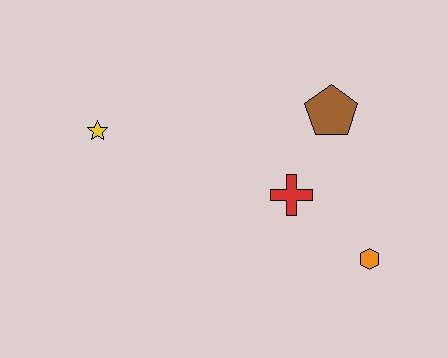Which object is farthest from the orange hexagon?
The yellow star is farthest from the orange hexagon.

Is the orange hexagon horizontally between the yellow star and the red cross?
No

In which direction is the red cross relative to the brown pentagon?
The red cross is below the brown pentagon.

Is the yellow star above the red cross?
Yes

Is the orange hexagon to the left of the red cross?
No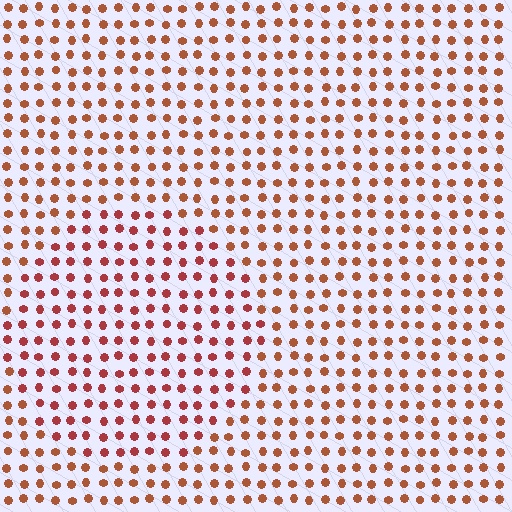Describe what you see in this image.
The image is filled with small brown elements in a uniform arrangement. A circle-shaped region is visible where the elements are tinted to a slightly different hue, forming a subtle color boundary.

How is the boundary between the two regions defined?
The boundary is defined purely by a slight shift in hue (about 21 degrees). Spacing, size, and orientation are identical on both sides.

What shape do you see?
I see a circle.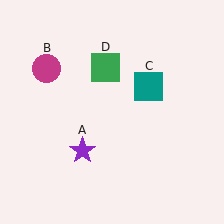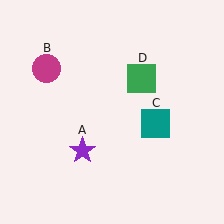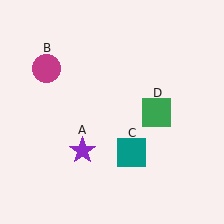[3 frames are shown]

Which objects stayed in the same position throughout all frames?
Purple star (object A) and magenta circle (object B) remained stationary.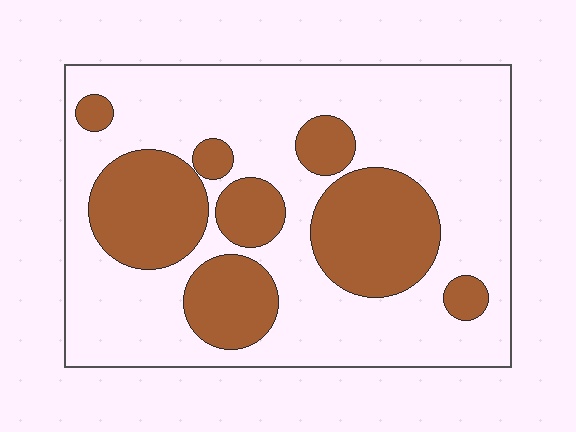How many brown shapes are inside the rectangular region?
8.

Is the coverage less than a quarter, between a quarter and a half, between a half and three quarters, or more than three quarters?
Between a quarter and a half.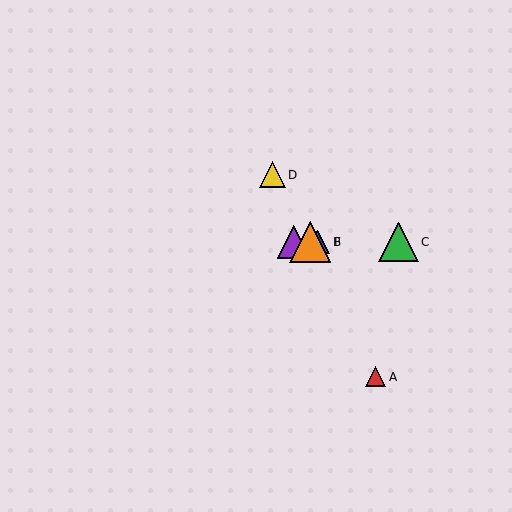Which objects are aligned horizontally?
Objects B, C, E, F are aligned horizontally.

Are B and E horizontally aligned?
Yes, both are at y≈242.